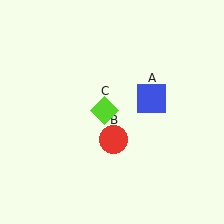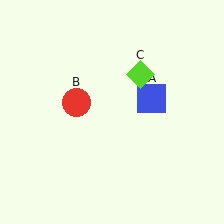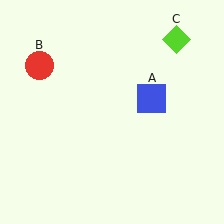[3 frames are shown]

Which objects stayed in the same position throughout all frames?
Blue square (object A) remained stationary.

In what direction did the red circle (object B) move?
The red circle (object B) moved up and to the left.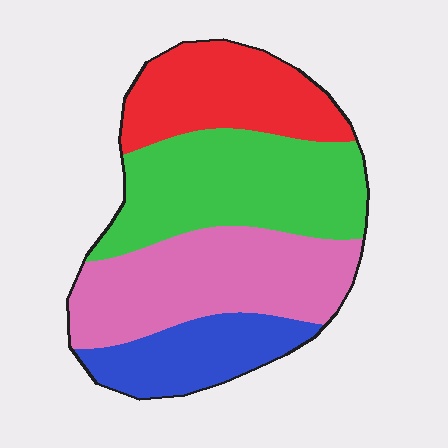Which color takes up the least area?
Blue, at roughly 15%.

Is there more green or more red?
Green.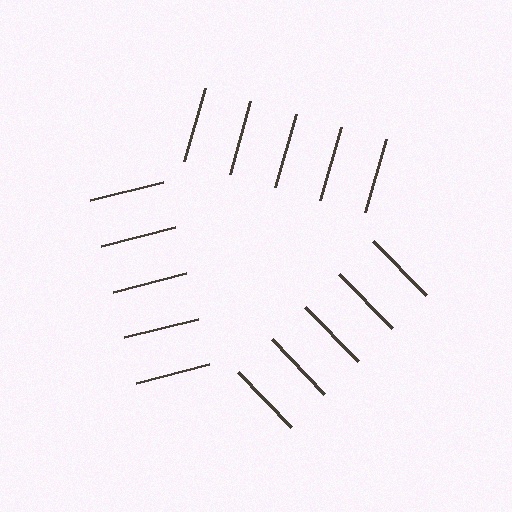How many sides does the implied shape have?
3 sides — the line-ends trace a triangle.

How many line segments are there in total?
15 — 5 along each of the 3 edges.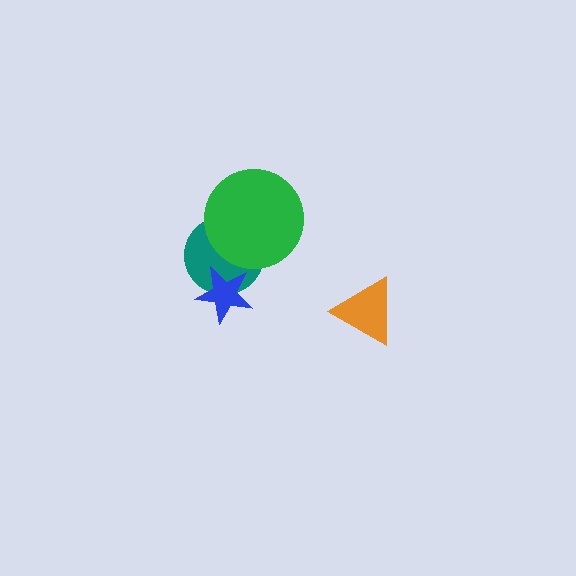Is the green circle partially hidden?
No, no other shape covers it.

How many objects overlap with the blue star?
1 object overlaps with the blue star.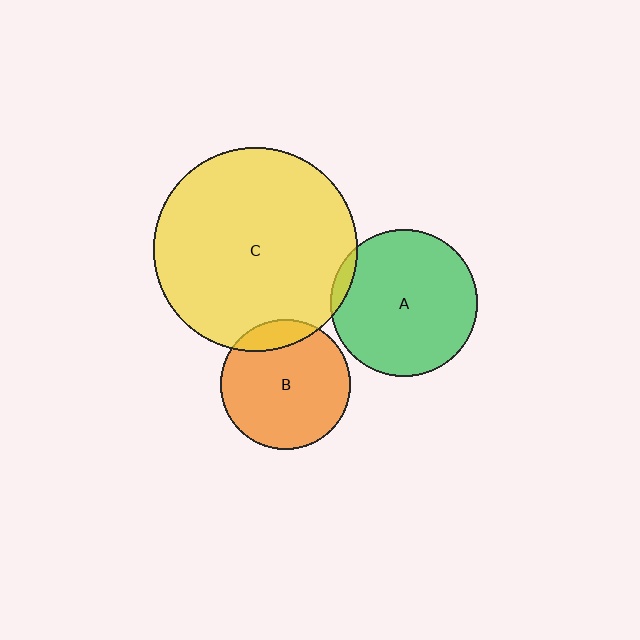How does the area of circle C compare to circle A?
Approximately 1.9 times.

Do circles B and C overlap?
Yes.